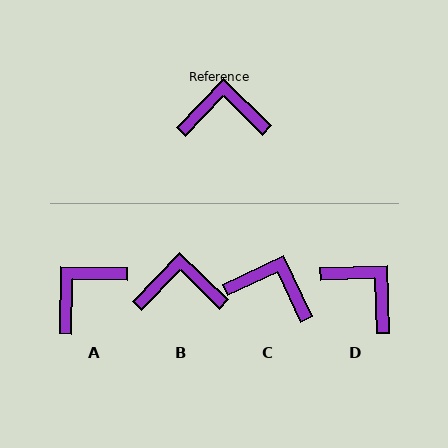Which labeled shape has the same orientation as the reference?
B.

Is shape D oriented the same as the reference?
No, it is off by about 44 degrees.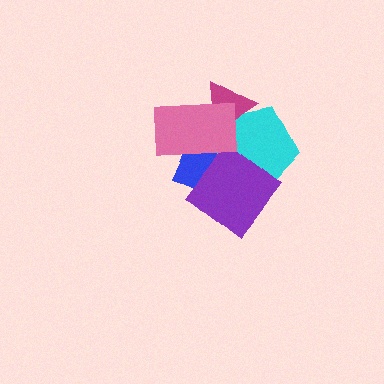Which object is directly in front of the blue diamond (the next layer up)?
The cyan pentagon is directly in front of the blue diamond.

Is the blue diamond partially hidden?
Yes, it is partially covered by another shape.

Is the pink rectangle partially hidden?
No, no other shape covers it.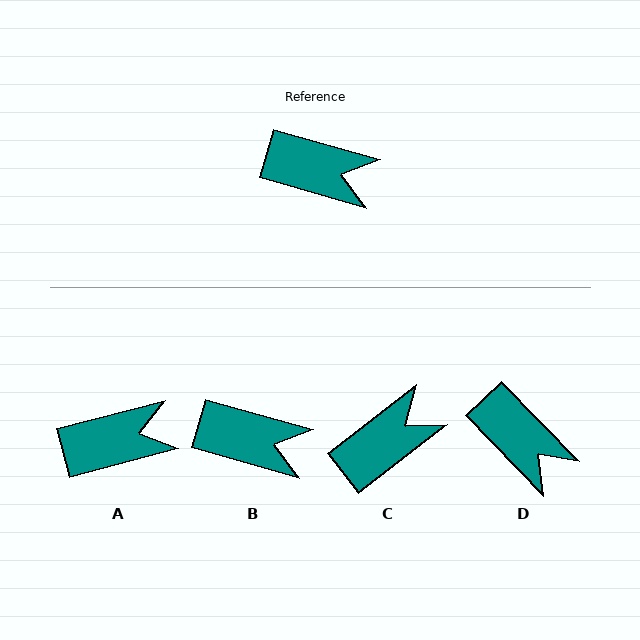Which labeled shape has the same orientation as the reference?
B.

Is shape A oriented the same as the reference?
No, it is off by about 31 degrees.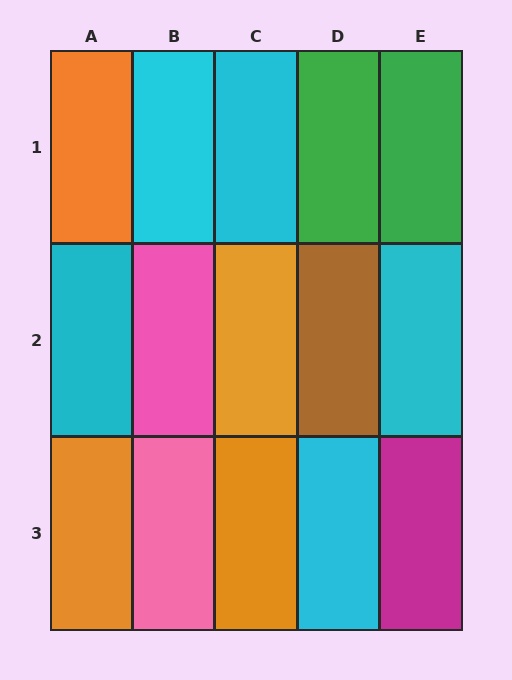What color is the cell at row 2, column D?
Brown.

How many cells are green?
2 cells are green.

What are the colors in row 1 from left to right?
Orange, cyan, cyan, green, green.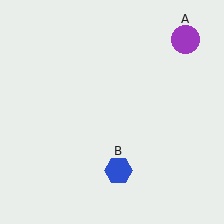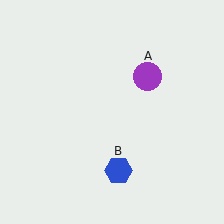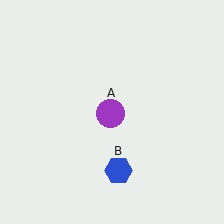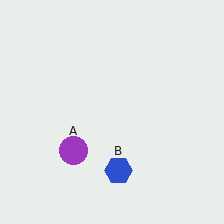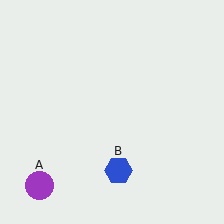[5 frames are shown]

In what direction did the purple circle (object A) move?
The purple circle (object A) moved down and to the left.